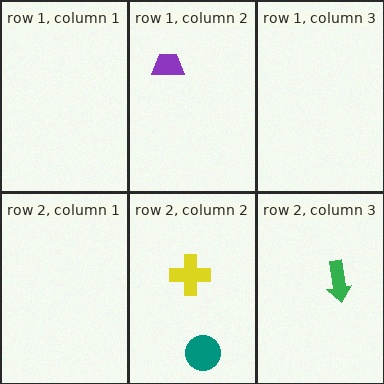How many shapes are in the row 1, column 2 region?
1.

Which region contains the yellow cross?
The row 2, column 2 region.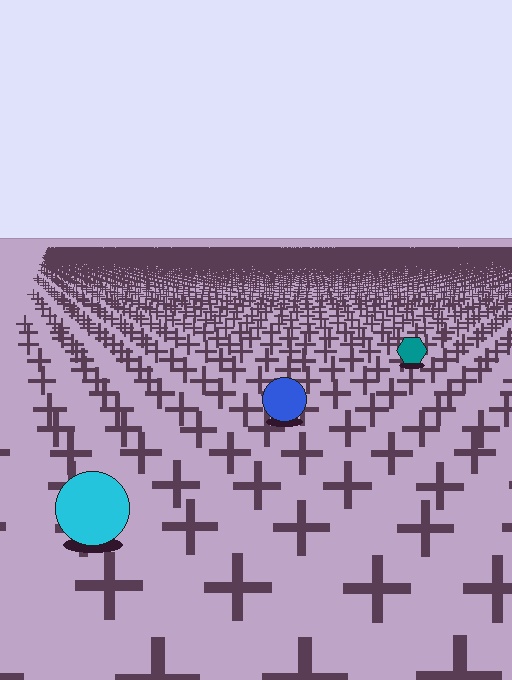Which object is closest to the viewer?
The cyan circle is closest. The texture marks near it are larger and more spread out.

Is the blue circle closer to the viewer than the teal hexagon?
Yes. The blue circle is closer — you can tell from the texture gradient: the ground texture is coarser near it.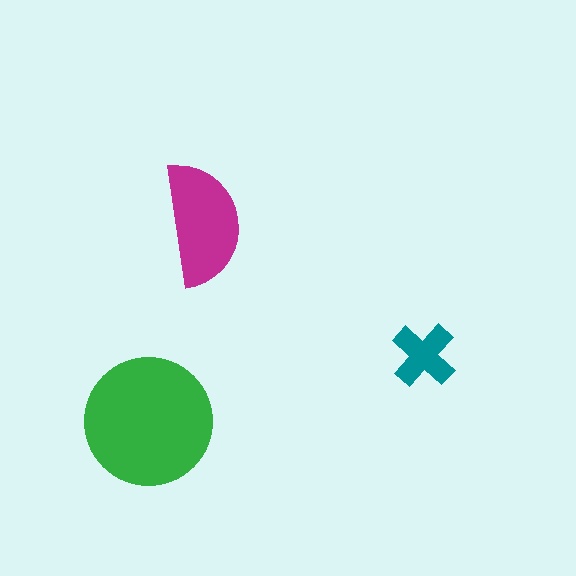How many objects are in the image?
There are 3 objects in the image.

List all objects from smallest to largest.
The teal cross, the magenta semicircle, the green circle.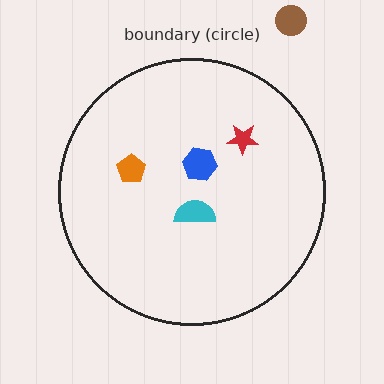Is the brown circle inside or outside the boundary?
Outside.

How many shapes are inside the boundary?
4 inside, 1 outside.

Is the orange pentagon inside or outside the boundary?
Inside.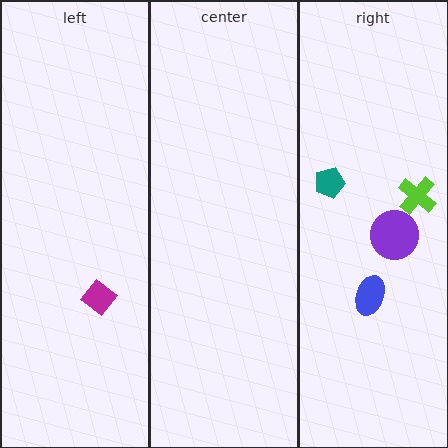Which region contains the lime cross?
The right region.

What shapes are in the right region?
The teal pentagon, the lime cross, the purple circle, the blue ellipse.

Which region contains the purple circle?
The right region.